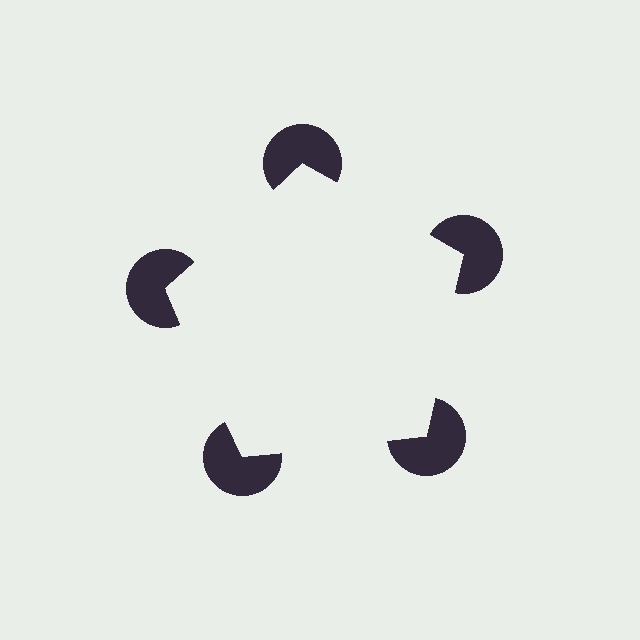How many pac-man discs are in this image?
There are 5 — one at each vertex of the illusory pentagon.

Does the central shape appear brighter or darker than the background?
It typically appears slightly brighter than the background, even though no actual brightness change is drawn.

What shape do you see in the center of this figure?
An illusory pentagon — its edges are inferred from the aligned wedge cuts in the pac-man discs, not physically drawn.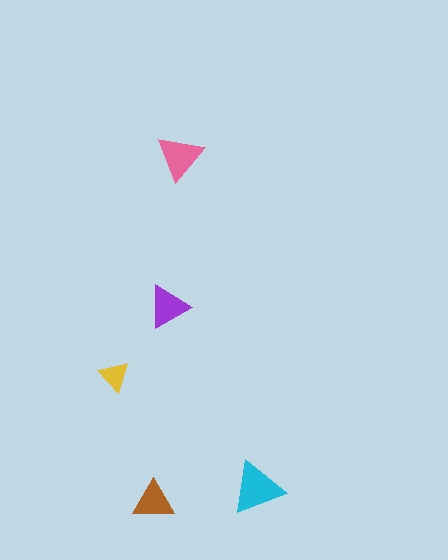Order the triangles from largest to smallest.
the cyan one, the pink one, the purple one, the brown one, the yellow one.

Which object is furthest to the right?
The cyan triangle is rightmost.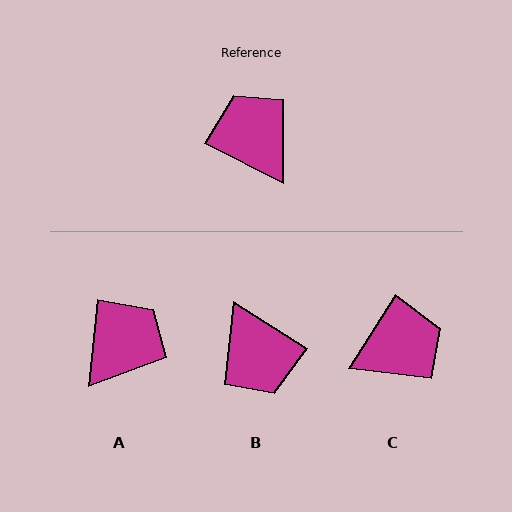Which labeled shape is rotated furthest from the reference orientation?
B, about 174 degrees away.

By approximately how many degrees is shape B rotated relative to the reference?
Approximately 174 degrees counter-clockwise.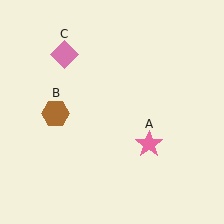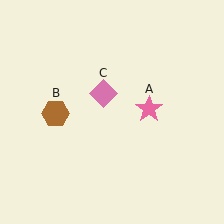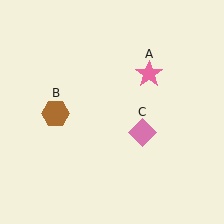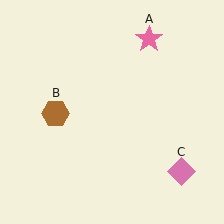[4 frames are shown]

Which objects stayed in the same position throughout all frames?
Brown hexagon (object B) remained stationary.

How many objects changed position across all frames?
2 objects changed position: pink star (object A), pink diamond (object C).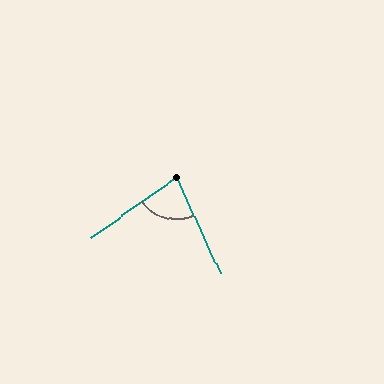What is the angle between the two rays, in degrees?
Approximately 79 degrees.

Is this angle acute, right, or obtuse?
It is acute.